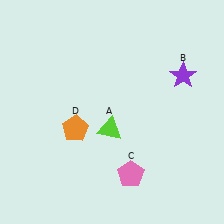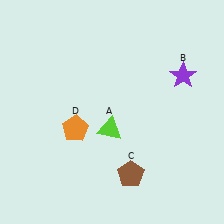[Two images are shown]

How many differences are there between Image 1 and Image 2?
There is 1 difference between the two images.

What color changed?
The pentagon (C) changed from pink in Image 1 to brown in Image 2.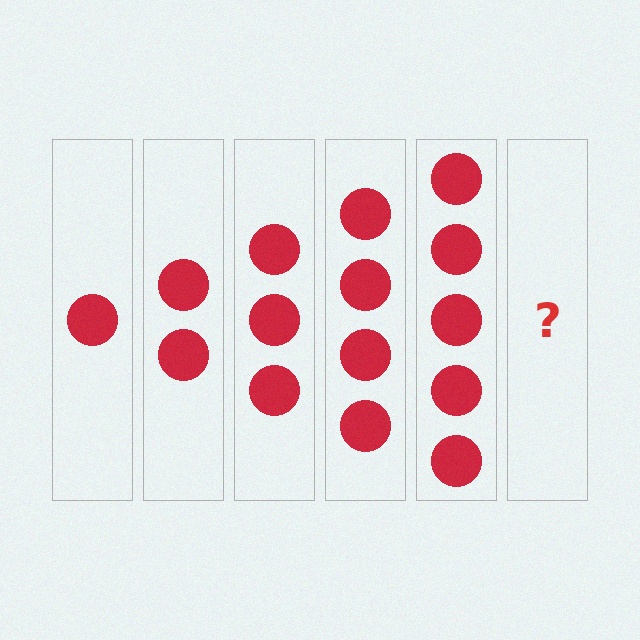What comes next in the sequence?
The next element should be 6 circles.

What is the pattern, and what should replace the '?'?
The pattern is that each step adds one more circle. The '?' should be 6 circles.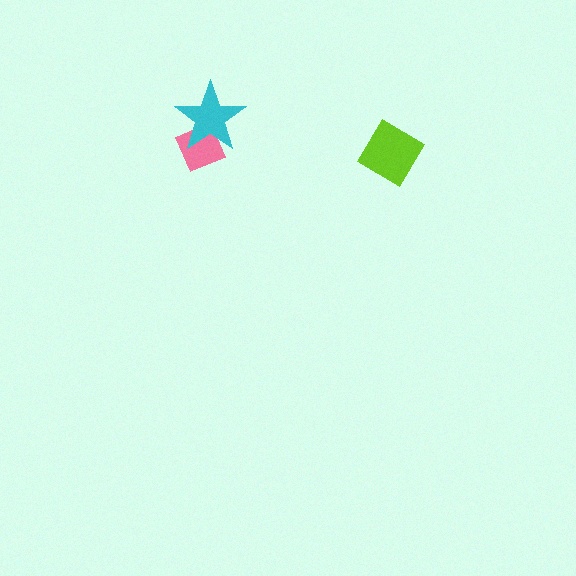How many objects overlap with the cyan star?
1 object overlaps with the cyan star.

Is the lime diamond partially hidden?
No, no other shape covers it.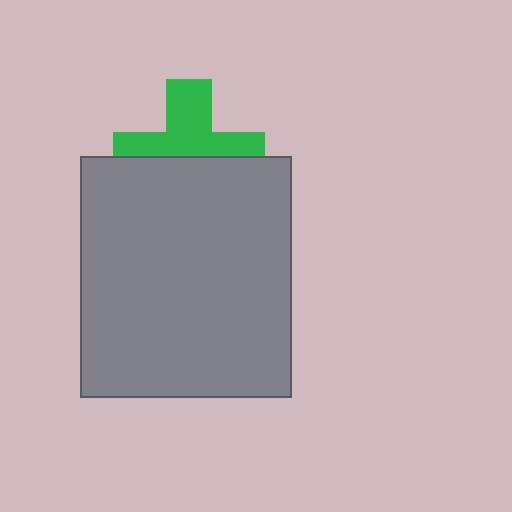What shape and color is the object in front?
The object in front is a gray rectangle.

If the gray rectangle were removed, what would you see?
You would see the complete green cross.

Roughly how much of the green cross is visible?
About half of it is visible (roughly 50%).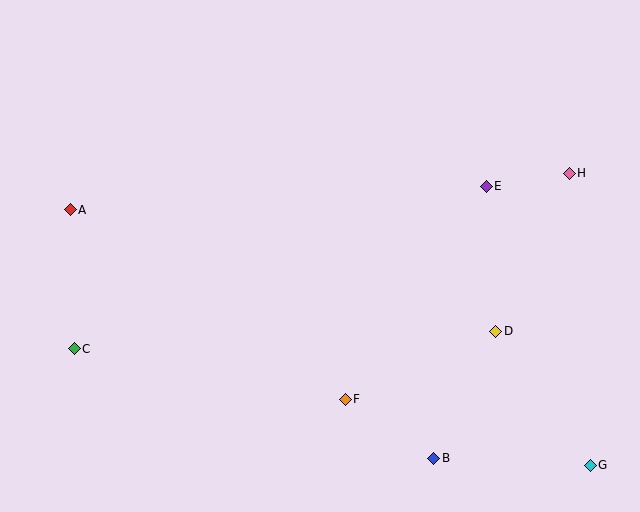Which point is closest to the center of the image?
Point F at (345, 399) is closest to the center.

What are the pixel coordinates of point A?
Point A is at (70, 210).